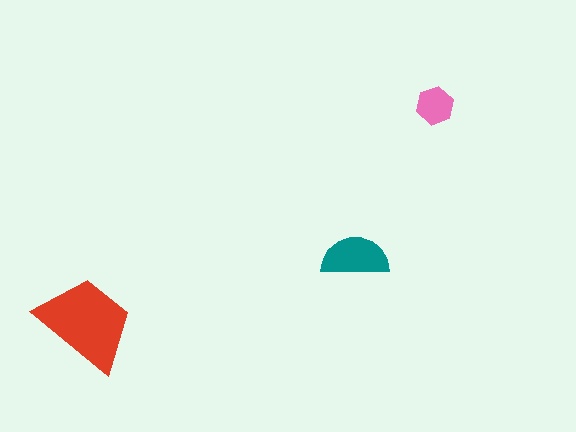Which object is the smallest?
The pink hexagon.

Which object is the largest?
The red trapezoid.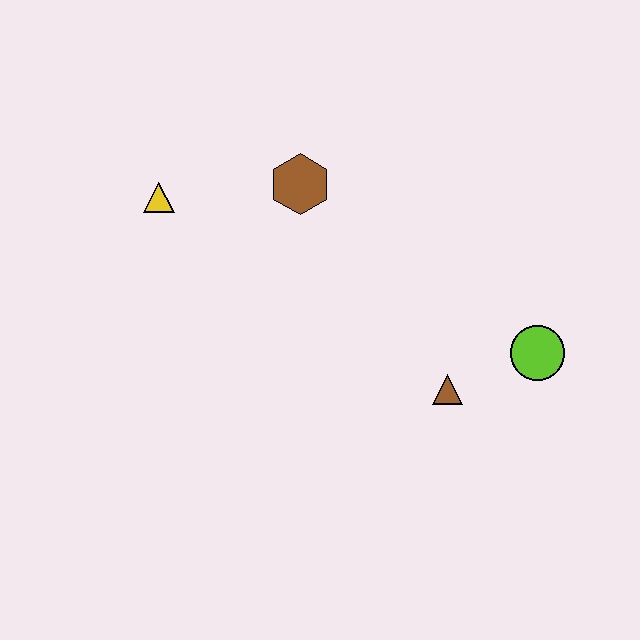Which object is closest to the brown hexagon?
The yellow triangle is closest to the brown hexagon.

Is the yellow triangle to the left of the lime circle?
Yes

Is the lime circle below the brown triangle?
No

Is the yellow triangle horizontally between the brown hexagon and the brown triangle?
No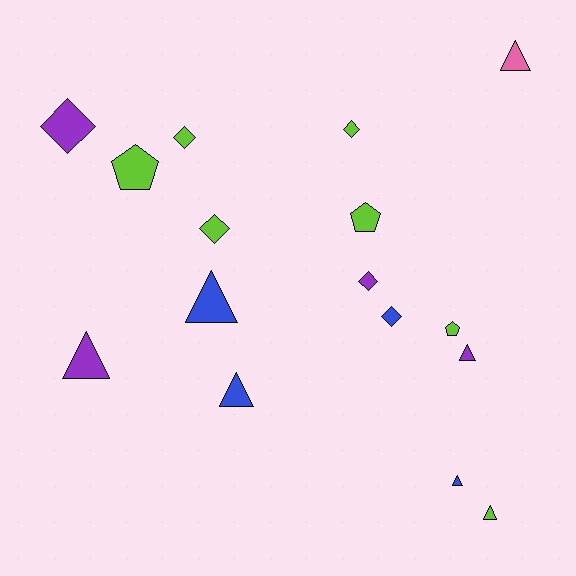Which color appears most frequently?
Lime, with 7 objects.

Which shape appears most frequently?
Triangle, with 7 objects.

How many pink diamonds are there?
There are no pink diamonds.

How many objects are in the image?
There are 16 objects.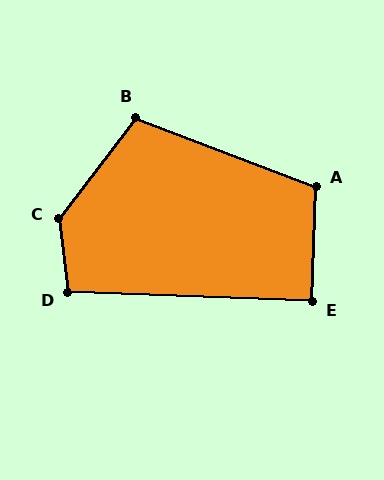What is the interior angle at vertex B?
Approximately 106 degrees (obtuse).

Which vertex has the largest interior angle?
C, at approximately 136 degrees.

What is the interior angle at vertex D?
Approximately 99 degrees (obtuse).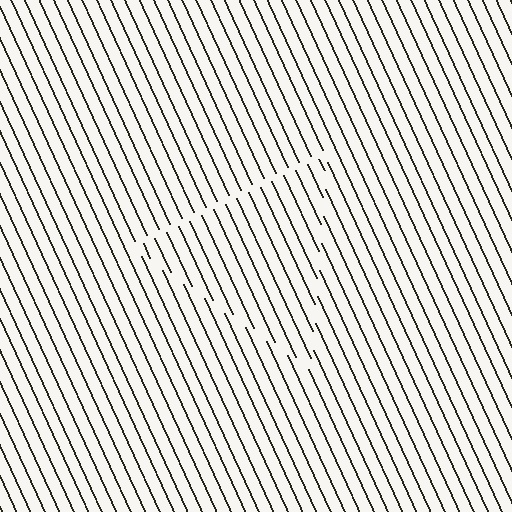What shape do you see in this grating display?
An illusory triangle. The interior of the shape contains the same grating, shifted by half a period — the contour is defined by the phase discontinuity where line-ends from the inner and outer gratings abut.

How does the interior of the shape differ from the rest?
The interior of the shape contains the same grating, shifted by half a period — the contour is defined by the phase discontinuity where line-ends from the inner and outer gratings abut.